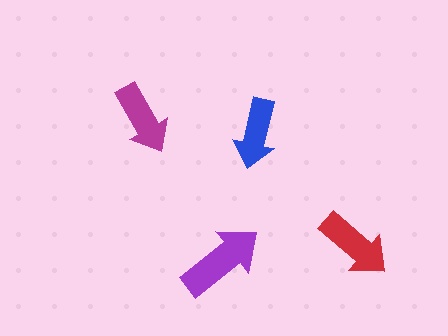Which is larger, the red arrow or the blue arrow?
The red one.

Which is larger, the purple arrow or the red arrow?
The purple one.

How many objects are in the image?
There are 4 objects in the image.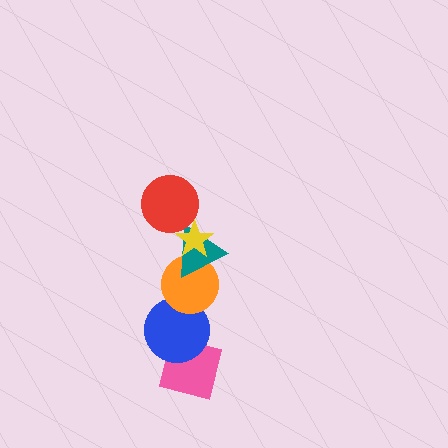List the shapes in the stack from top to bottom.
From top to bottom: the yellow star, the red circle, the teal triangle, the orange circle, the blue circle, the pink square.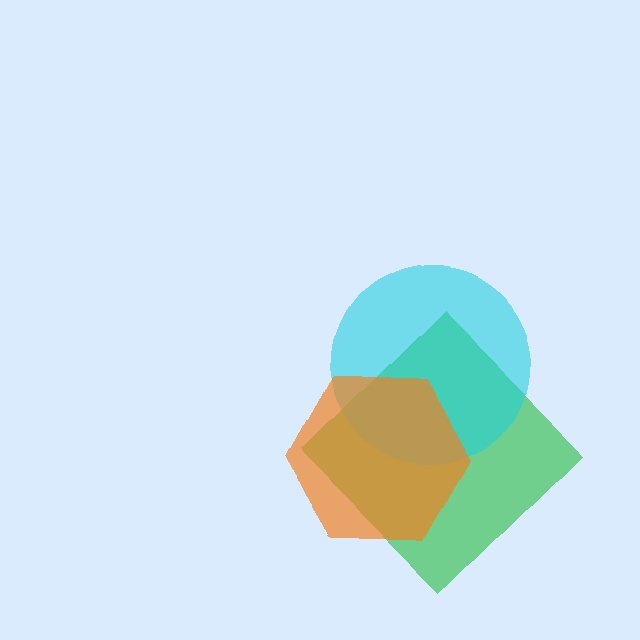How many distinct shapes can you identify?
There are 3 distinct shapes: a green diamond, a cyan circle, an orange hexagon.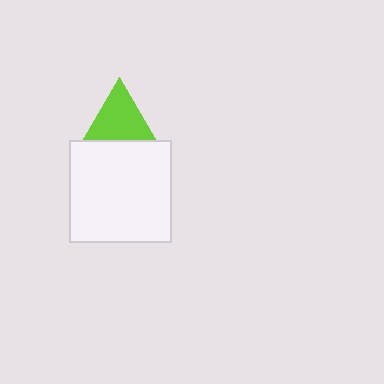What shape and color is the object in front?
The object in front is a white rectangle.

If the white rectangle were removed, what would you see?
You would see the complete lime triangle.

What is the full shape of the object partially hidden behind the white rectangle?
The partially hidden object is a lime triangle.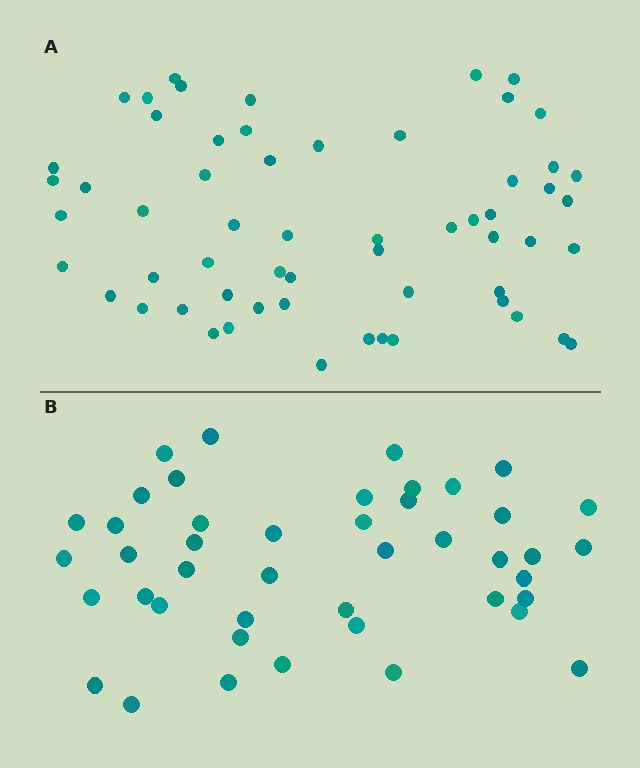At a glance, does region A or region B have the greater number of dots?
Region A (the top region) has more dots.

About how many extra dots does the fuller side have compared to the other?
Region A has approximately 15 more dots than region B.